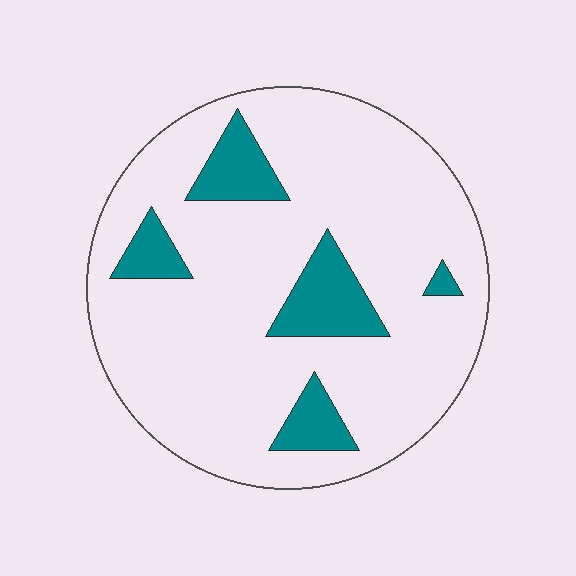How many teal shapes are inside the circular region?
5.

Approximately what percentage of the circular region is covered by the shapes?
Approximately 15%.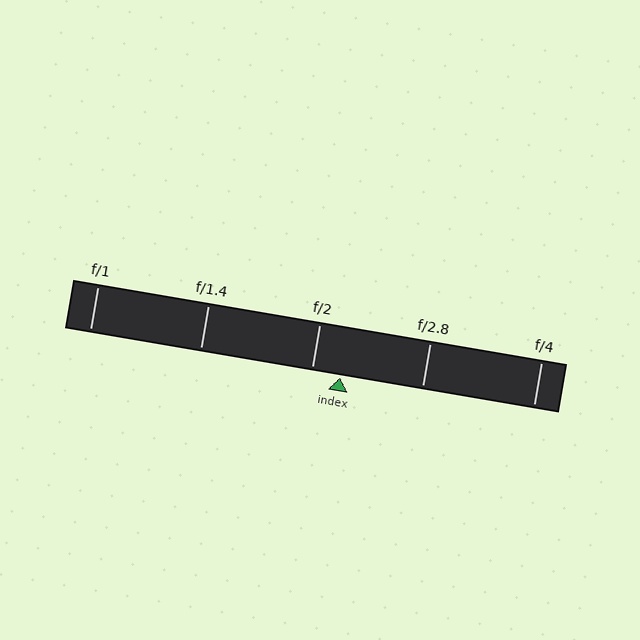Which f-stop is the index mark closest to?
The index mark is closest to f/2.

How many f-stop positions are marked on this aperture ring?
There are 5 f-stop positions marked.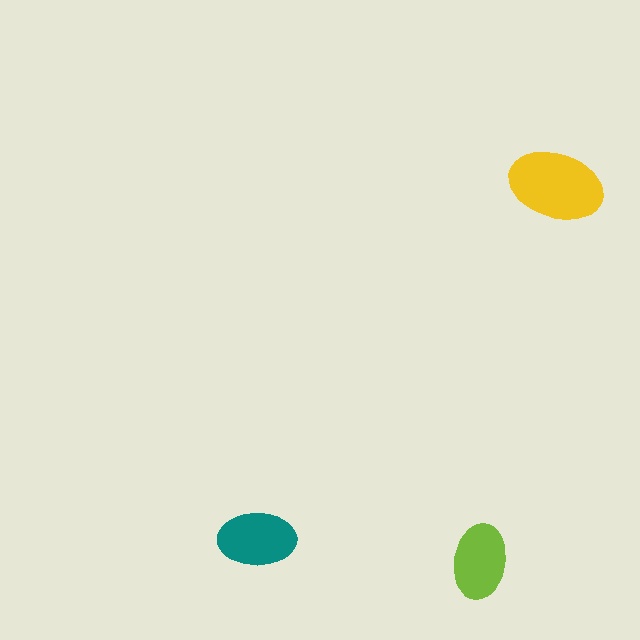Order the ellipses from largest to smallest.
the yellow one, the teal one, the lime one.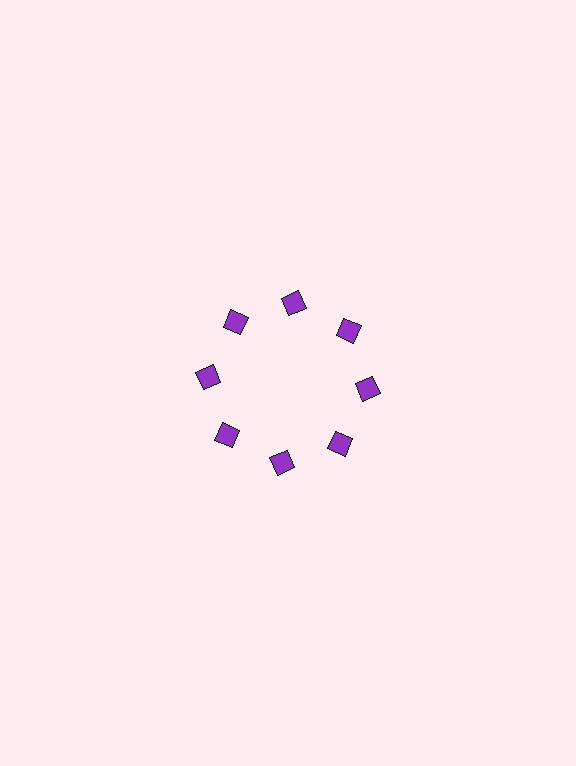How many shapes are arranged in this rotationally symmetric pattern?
There are 8 shapes, arranged in 8 groups of 1.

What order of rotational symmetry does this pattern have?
This pattern has 8-fold rotational symmetry.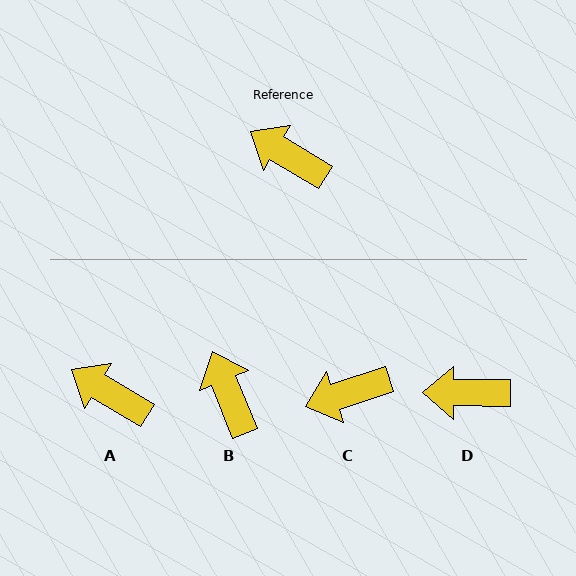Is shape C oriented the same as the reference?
No, it is off by about 49 degrees.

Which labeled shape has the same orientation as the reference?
A.